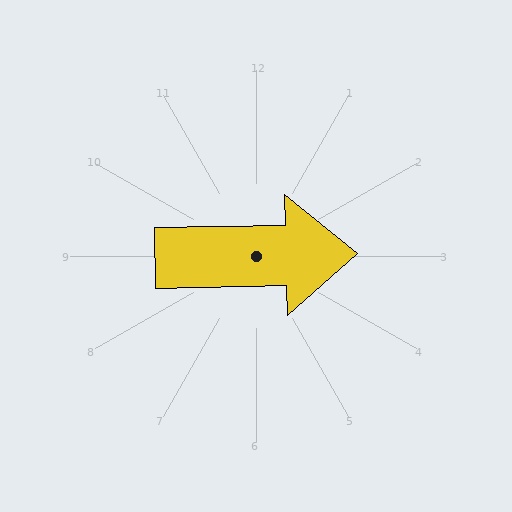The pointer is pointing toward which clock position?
Roughly 3 o'clock.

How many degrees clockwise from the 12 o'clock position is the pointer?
Approximately 89 degrees.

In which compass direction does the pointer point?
East.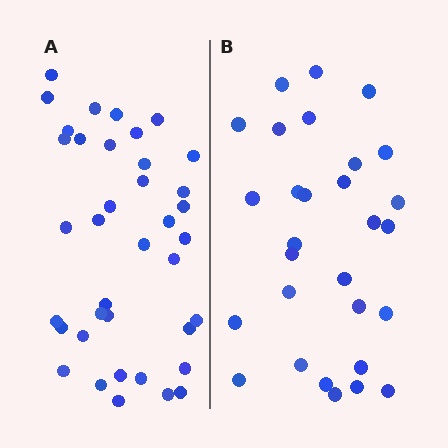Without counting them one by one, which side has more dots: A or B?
Region A (the left region) has more dots.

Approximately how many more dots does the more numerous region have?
Region A has roughly 8 or so more dots than region B.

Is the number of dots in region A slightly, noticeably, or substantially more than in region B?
Region A has noticeably more, but not dramatically so. The ratio is roughly 1.3 to 1.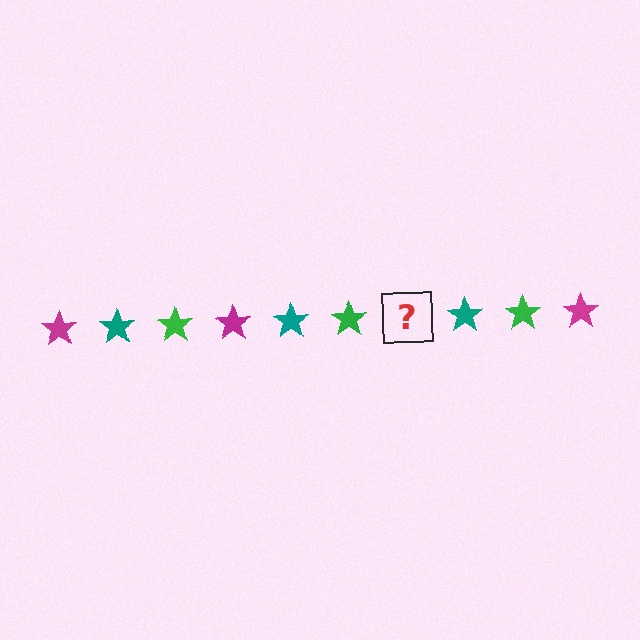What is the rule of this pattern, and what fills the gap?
The rule is that the pattern cycles through magenta, teal, green stars. The gap should be filled with a magenta star.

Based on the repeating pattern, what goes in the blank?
The blank should be a magenta star.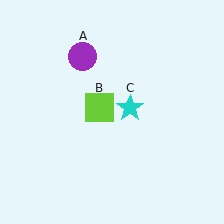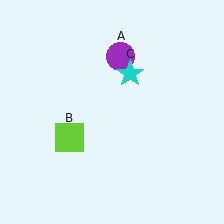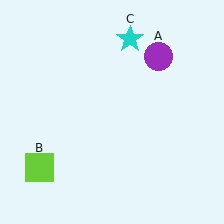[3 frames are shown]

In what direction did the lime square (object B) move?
The lime square (object B) moved down and to the left.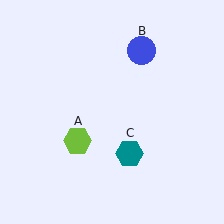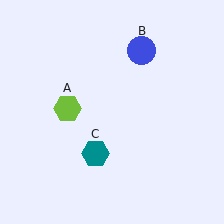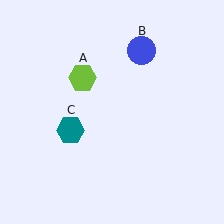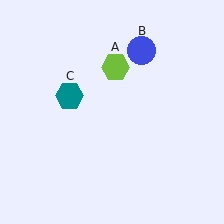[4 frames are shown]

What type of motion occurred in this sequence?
The lime hexagon (object A), teal hexagon (object C) rotated clockwise around the center of the scene.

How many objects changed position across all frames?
2 objects changed position: lime hexagon (object A), teal hexagon (object C).